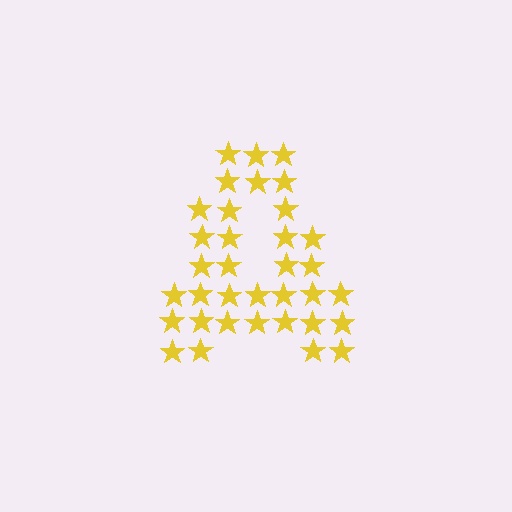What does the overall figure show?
The overall figure shows the letter A.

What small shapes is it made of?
It is made of small stars.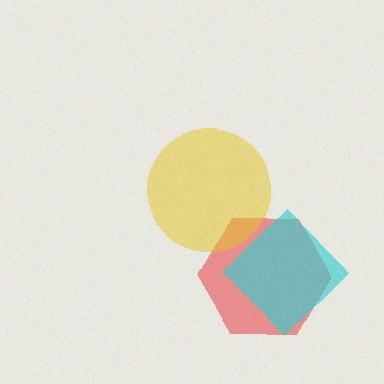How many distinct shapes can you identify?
There are 3 distinct shapes: a red hexagon, a cyan diamond, a yellow circle.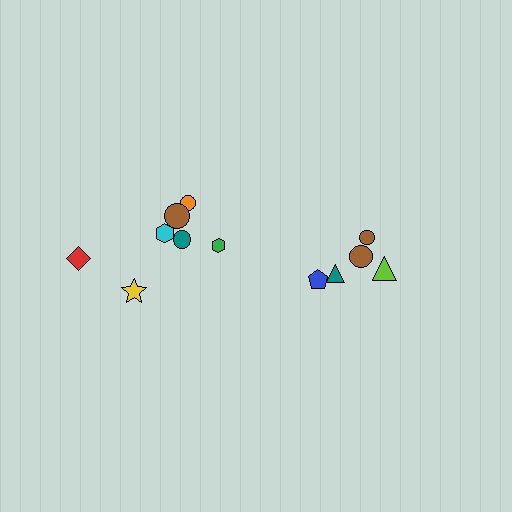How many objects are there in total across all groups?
There are 12 objects.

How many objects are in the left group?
There are 7 objects.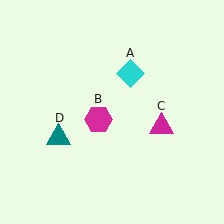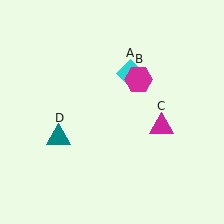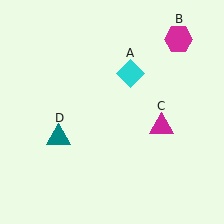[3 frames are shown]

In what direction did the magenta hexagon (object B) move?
The magenta hexagon (object B) moved up and to the right.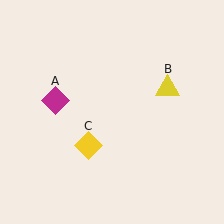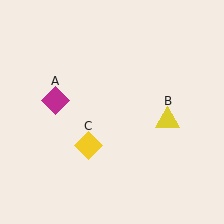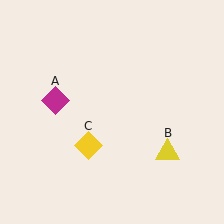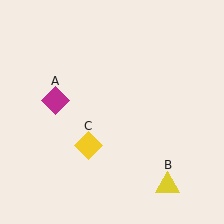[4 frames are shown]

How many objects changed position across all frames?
1 object changed position: yellow triangle (object B).